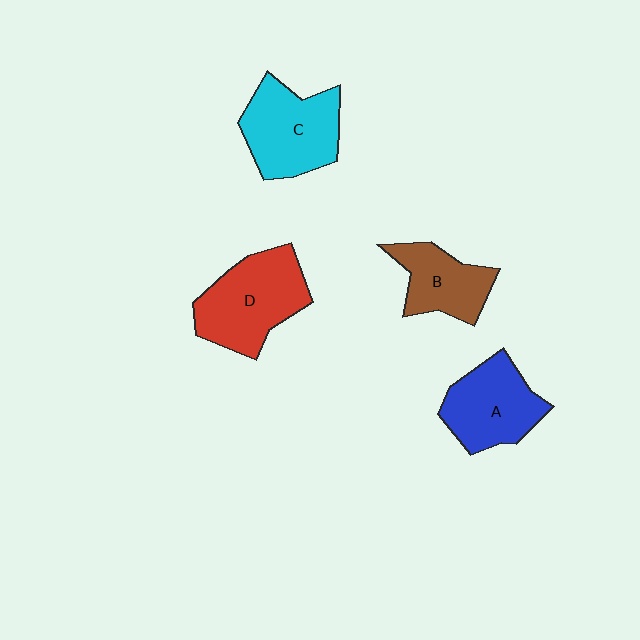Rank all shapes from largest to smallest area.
From largest to smallest: D (red), C (cyan), A (blue), B (brown).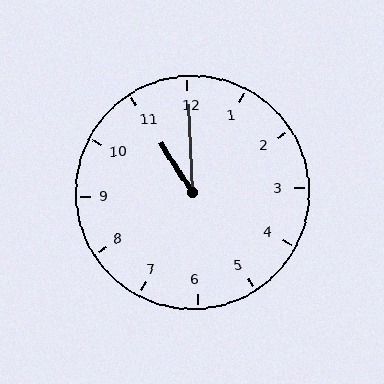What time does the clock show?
11:00.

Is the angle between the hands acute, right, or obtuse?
It is acute.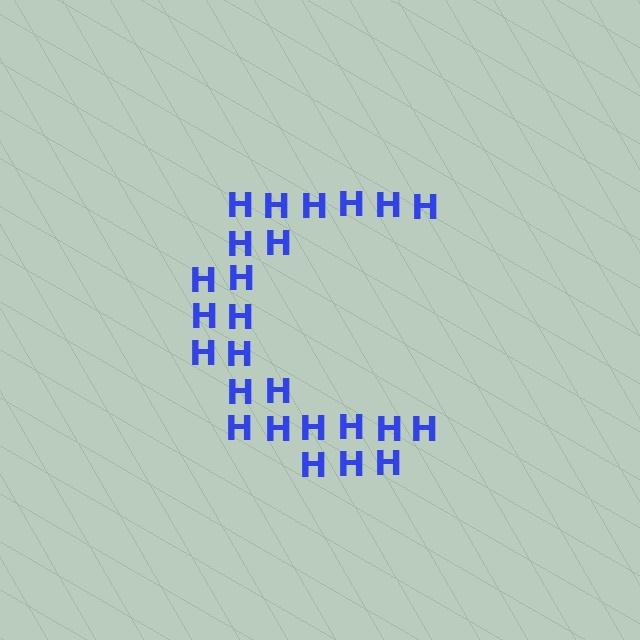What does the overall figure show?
The overall figure shows the letter C.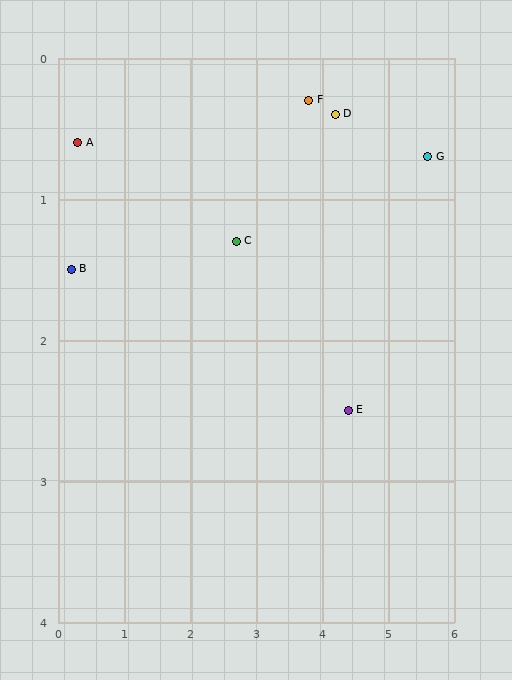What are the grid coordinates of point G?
Point G is at approximately (5.6, 0.7).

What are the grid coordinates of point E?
Point E is at approximately (4.4, 2.5).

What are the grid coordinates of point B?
Point B is at approximately (0.2, 1.5).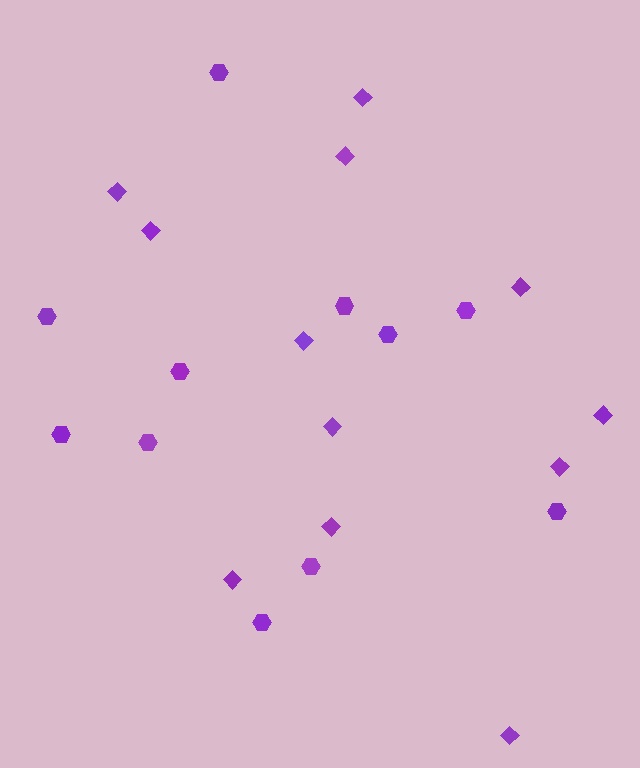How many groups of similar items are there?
There are 2 groups: one group of hexagons (11) and one group of diamonds (12).